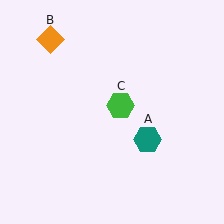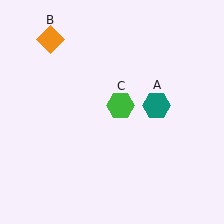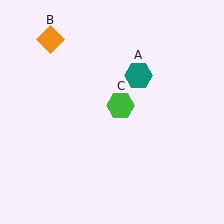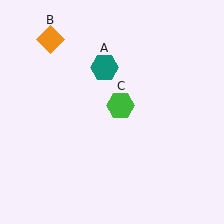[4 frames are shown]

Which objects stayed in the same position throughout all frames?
Orange diamond (object B) and green hexagon (object C) remained stationary.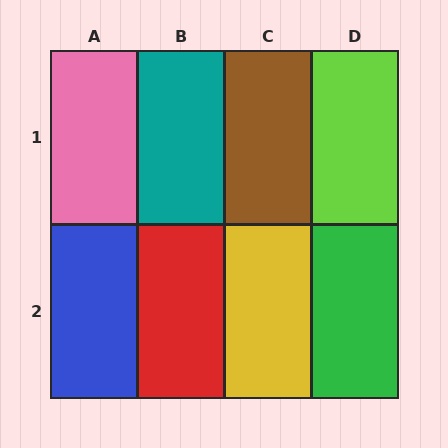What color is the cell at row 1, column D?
Lime.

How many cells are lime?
1 cell is lime.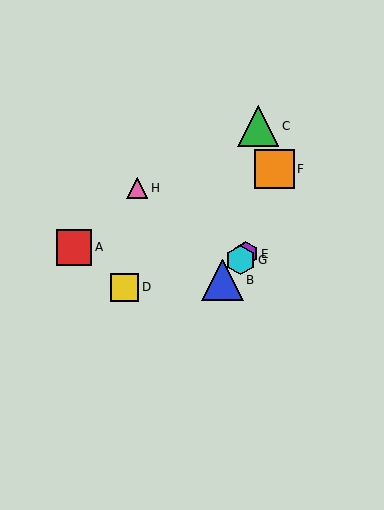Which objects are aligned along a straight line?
Objects B, E, G are aligned along a straight line.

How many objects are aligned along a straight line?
3 objects (B, E, G) are aligned along a straight line.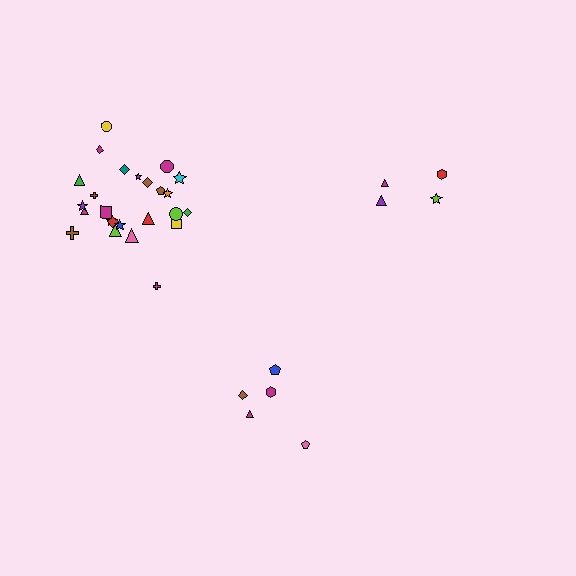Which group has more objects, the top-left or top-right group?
The top-left group.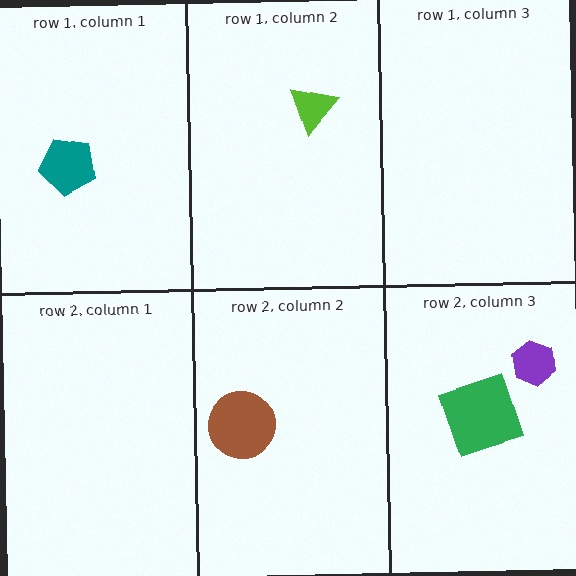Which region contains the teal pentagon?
The row 1, column 1 region.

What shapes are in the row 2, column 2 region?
The brown circle.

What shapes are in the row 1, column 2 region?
The lime triangle.